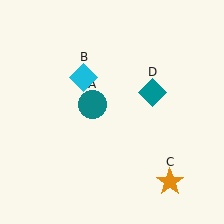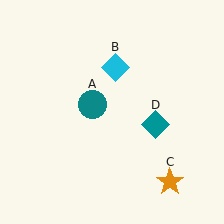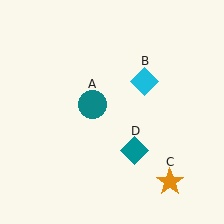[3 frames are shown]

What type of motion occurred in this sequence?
The cyan diamond (object B), teal diamond (object D) rotated clockwise around the center of the scene.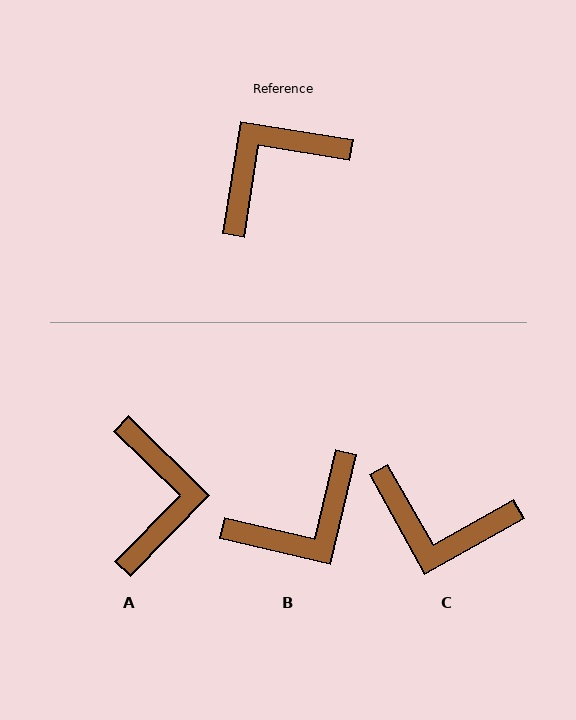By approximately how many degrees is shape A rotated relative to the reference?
Approximately 125 degrees clockwise.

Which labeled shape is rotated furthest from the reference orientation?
B, about 176 degrees away.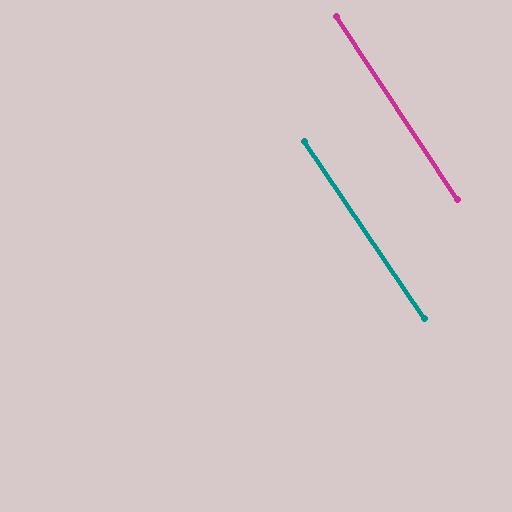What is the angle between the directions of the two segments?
Approximately 1 degree.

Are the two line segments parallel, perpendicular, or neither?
Parallel — their directions differ by only 0.7°.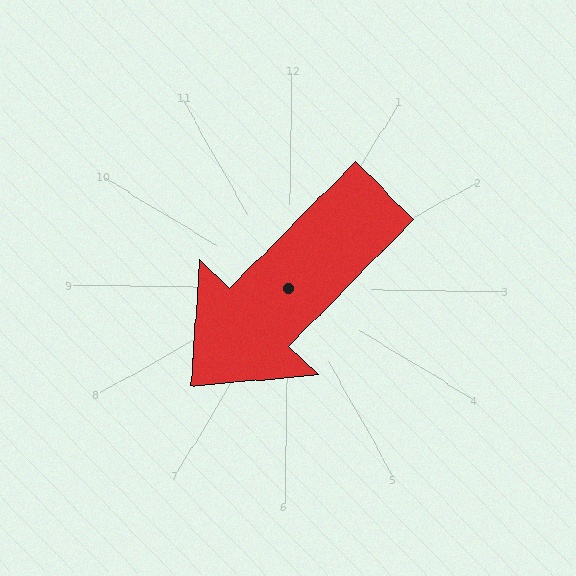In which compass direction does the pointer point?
Southwest.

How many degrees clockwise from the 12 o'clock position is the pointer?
Approximately 224 degrees.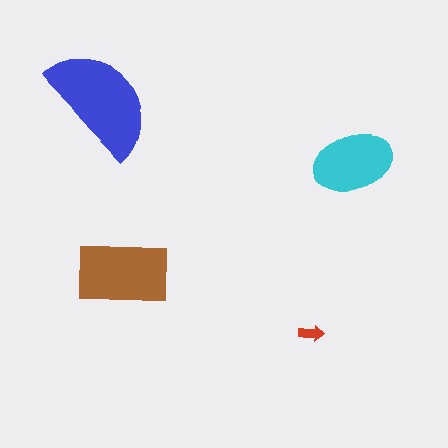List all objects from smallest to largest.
The red arrow, the cyan ellipse, the brown rectangle, the blue semicircle.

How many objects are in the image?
There are 4 objects in the image.